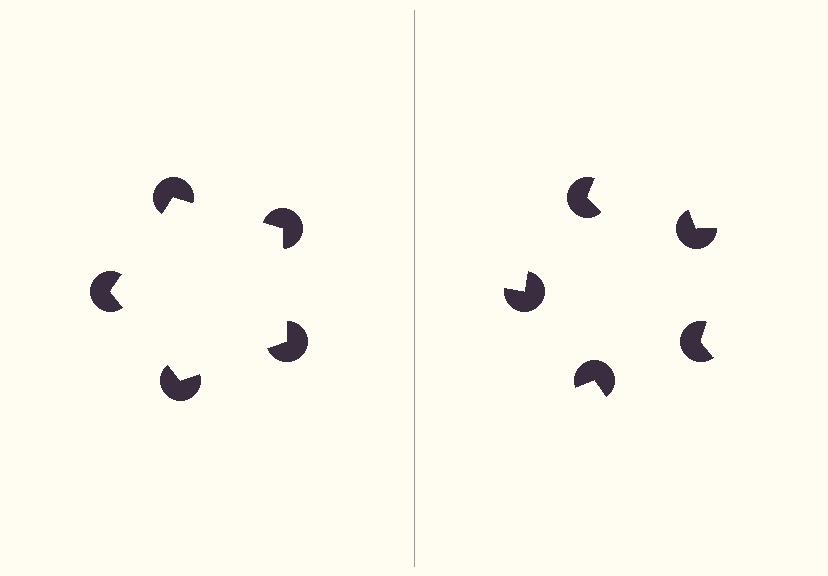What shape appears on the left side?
An illusory pentagon.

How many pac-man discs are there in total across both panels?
10 — 5 on each side.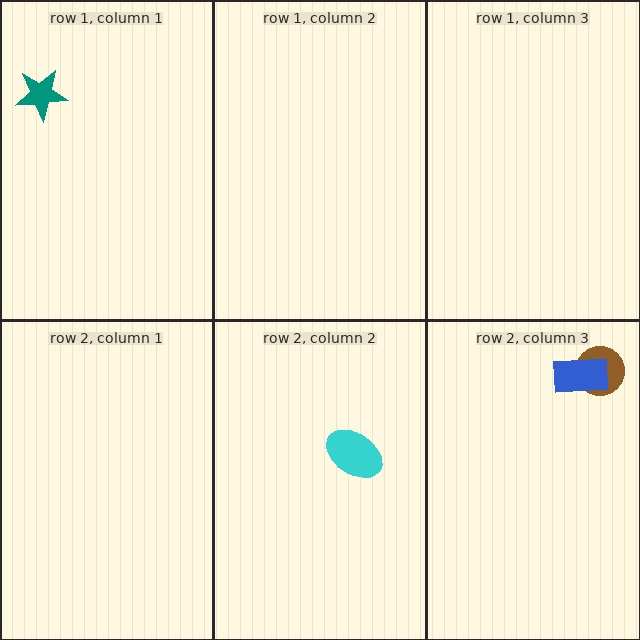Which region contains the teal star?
The row 1, column 1 region.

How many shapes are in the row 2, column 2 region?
1.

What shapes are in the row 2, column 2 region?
The cyan ellipse.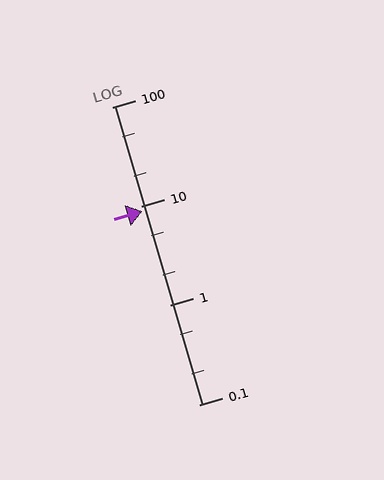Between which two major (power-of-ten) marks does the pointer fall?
The pointer is between 1 and 10.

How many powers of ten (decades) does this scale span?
The scale spans 3 decades, from 0.1 to 100.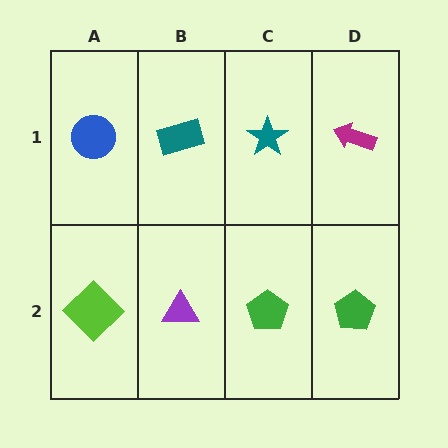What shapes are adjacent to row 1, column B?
A purple triangle (row 2, column B), a blue circle (row 1, column A), a teal star (row 1, column C).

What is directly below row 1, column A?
A lime diamond.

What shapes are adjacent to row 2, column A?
A blue circle (row 1, column A), a purple triangle (row 2, column B).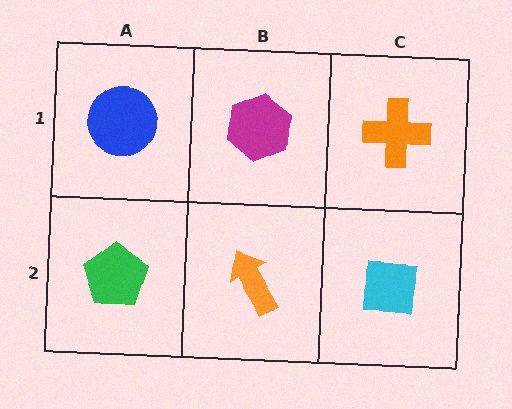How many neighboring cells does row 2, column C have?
2.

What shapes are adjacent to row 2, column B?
A magenta hexagon (row 1, column B), a green pentagon (row 2, column A), a cyan square (row 2, column C).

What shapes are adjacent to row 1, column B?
An orange arrow (row 2, column B), a blue circle (row 1, column A), an orange cross (row 1, column C).